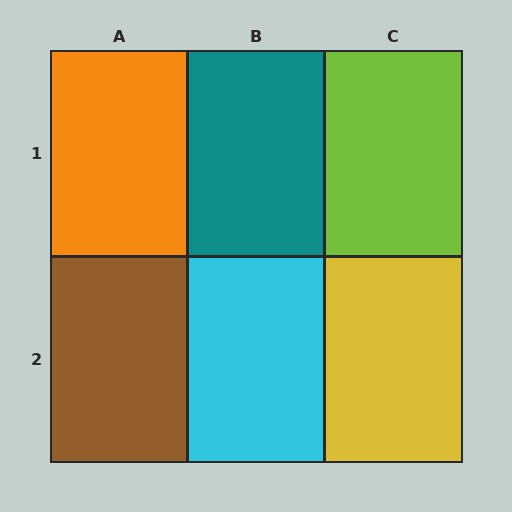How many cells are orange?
1 cell is orange.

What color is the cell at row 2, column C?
Yellow.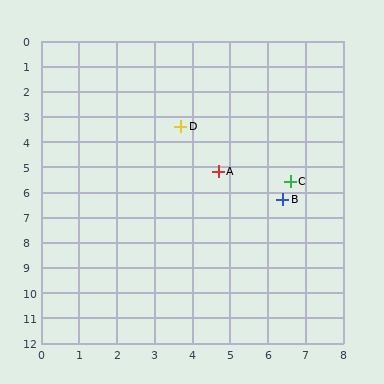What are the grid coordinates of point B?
Point B is at approximately (6.4, 6.3).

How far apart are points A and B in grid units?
Points A and B are about 2.0 grid units apart.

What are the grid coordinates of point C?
Point C is at approximately (6.6, 5.6).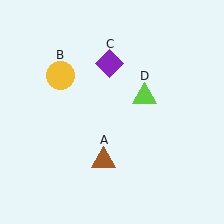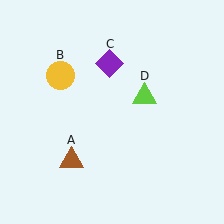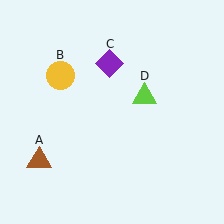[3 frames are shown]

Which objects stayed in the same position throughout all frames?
Yellow circle (object B) and purple diamond (object C) and lime triangle (object D) remained stationary.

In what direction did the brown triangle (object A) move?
The brown triangle (object A) moved left.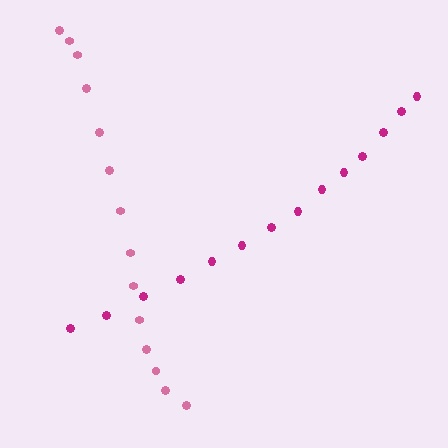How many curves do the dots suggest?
There are 2 distinct paths.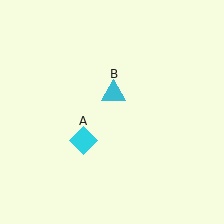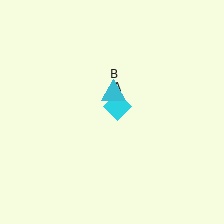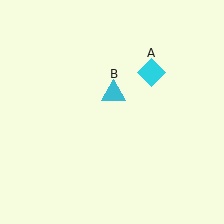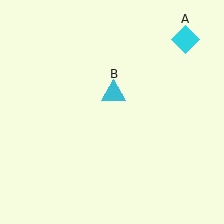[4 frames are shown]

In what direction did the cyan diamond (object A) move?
The cyan diamond (object A) moved up and to the right.